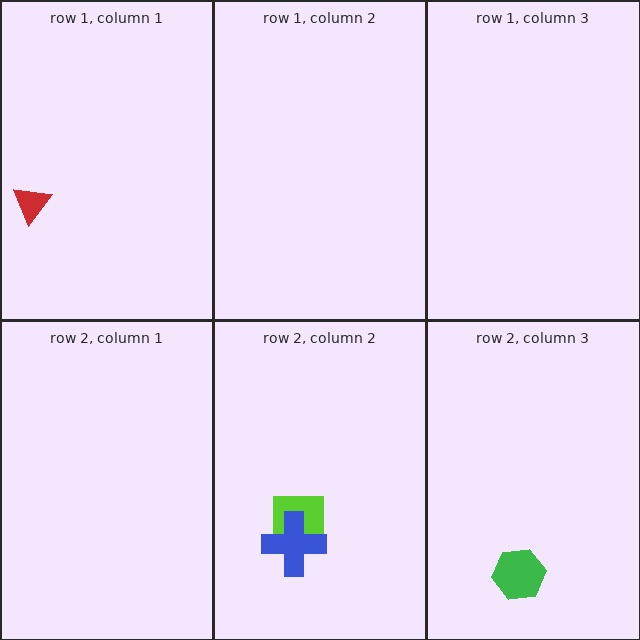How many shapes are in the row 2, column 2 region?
2.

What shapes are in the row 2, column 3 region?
The green hexagon.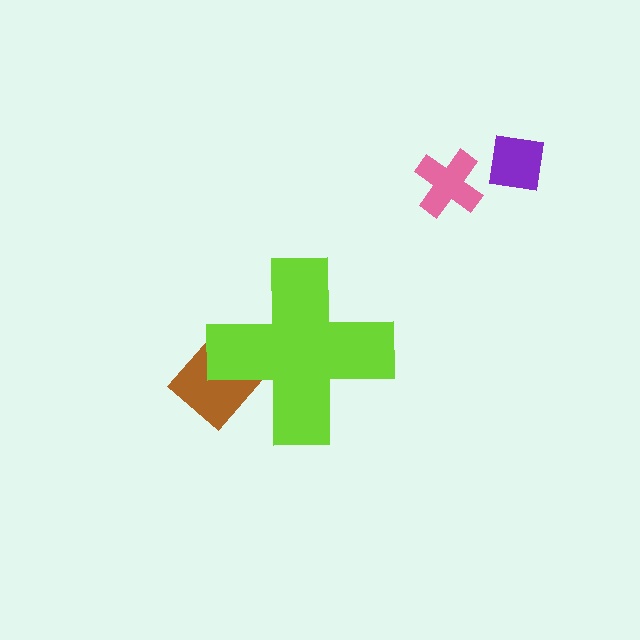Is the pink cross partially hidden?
No, the pink cross is fully visible.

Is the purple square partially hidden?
No, the purple square is fully visible.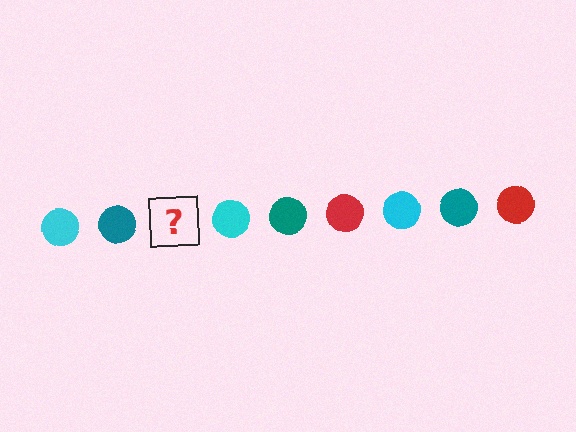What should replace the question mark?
The question mark should be replaced with a red circle.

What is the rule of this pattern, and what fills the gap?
The rule is that the pattern cycles through cyan, teal, red circles. The gap should be filled with a red circle.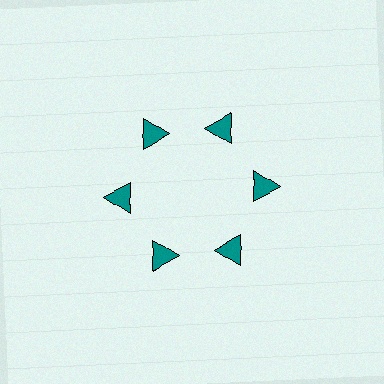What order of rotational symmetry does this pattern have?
This pattern has 6-fold rotational symmetry.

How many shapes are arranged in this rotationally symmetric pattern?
There are 6 shapes, arranged in 6 groups of 1.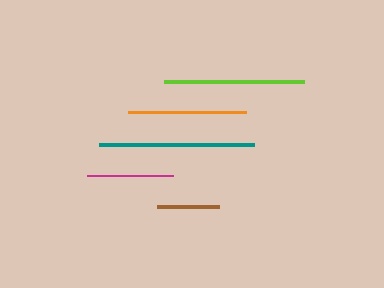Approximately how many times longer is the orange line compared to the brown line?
The orange line is approximately 1.9 times the length of the brown line.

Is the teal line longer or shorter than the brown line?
The teal line is longer than the brown line.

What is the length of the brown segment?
The brown segment is approximately 61 pixels long.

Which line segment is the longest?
The teal line is the longest at approximately 155 pixels.